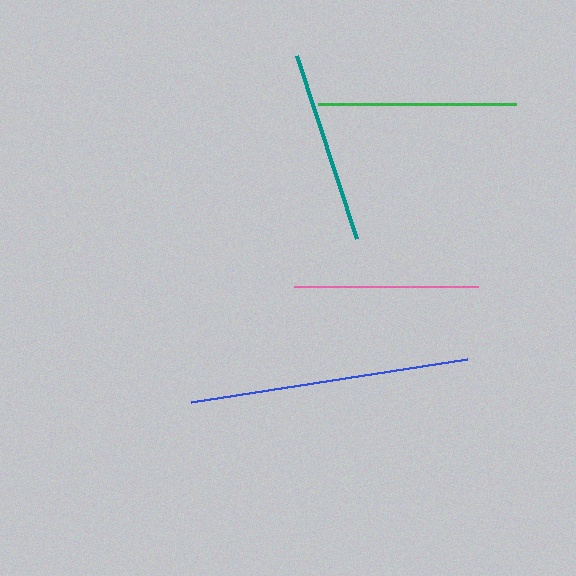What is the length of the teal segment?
The teal segment is approximately 193 pixels long.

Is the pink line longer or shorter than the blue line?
The blue line is longer than the pink line.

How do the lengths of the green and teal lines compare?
The green and teal lines are approximately the same length.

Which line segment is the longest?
The blue line is the longest at approximately 280 pixels.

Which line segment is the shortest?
The pink line is the shortest at approximately 184 pixels.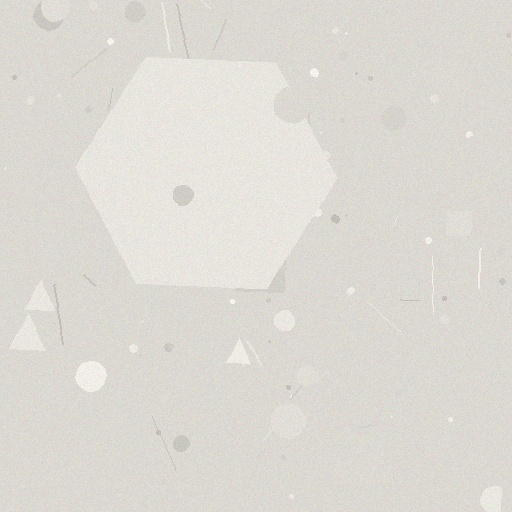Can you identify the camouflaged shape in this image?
The camouflaged shape is a hexagon.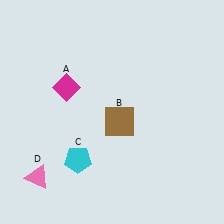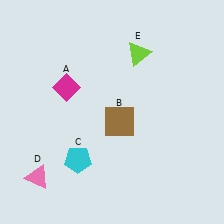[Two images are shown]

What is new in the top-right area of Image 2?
A lime triangle (E) was added in the top-right area of Image 2.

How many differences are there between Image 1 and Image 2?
There is 1 difference between the two images.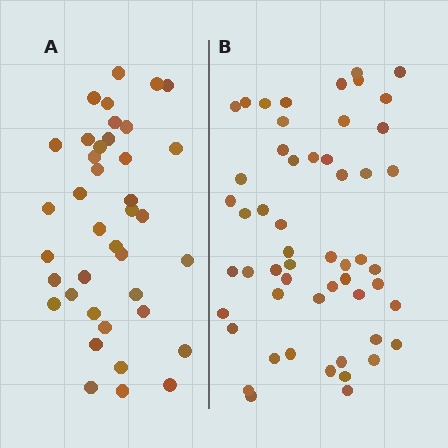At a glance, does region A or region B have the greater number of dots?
Region B (the right region) has more dots.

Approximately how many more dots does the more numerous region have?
Region B has approximately 15 more dots than region A.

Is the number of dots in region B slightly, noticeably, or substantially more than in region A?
Region B has noticeably more, but not dramatically so. The ratio is roughly 1.4 to 1.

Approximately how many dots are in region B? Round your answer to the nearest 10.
About 50 dots. (The exact count is 54, which rounds to 50.)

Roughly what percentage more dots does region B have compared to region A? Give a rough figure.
About 40% more.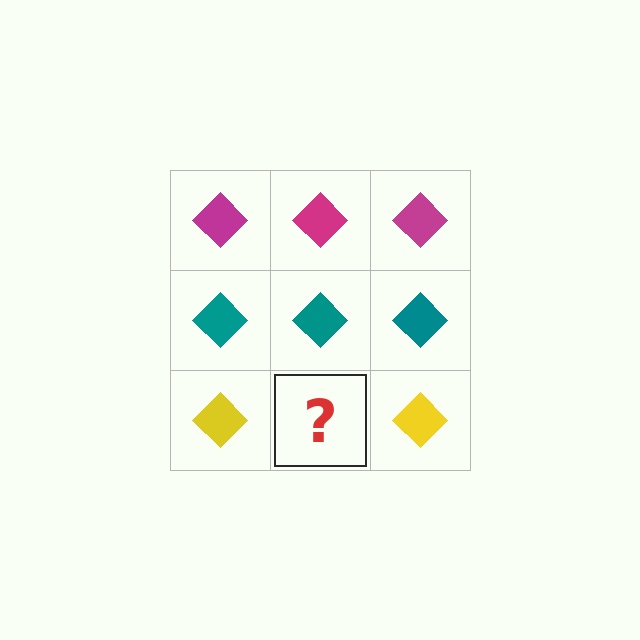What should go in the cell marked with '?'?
The missing cell should contain a yellow diamond.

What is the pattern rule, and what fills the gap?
The rule is that each row has a consistent color. The gap should be filled with a yellow diamond.